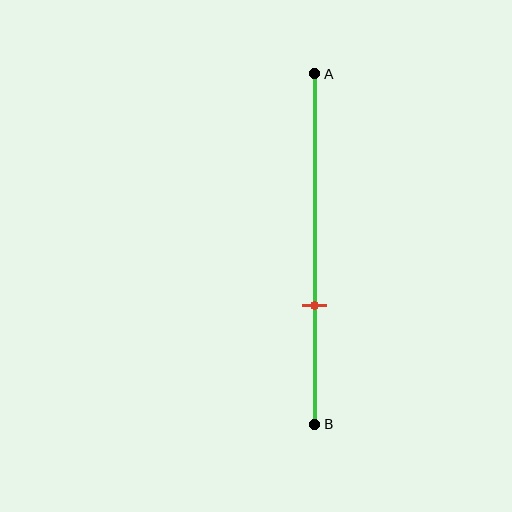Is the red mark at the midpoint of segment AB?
No, the mark is at about 65% from A, not at the 50% midpoint.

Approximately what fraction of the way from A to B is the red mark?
The red mark is approximately 65% of the way from A to B.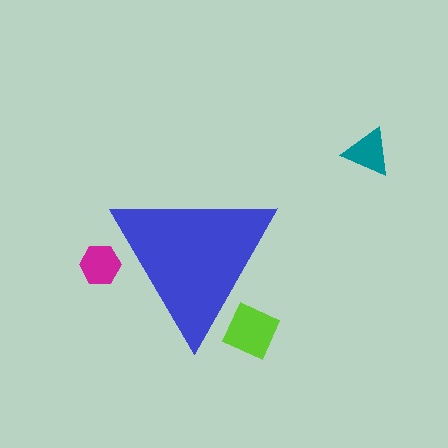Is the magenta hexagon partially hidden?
Yes, the magenta hexagon is partially hidden behind the blue triangle.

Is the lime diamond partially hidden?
Yes, the lime diamond is partially hidden behind the blue triangle.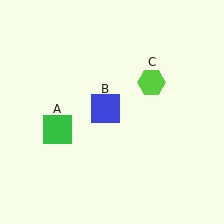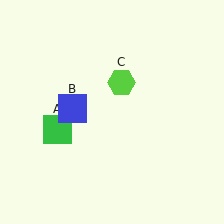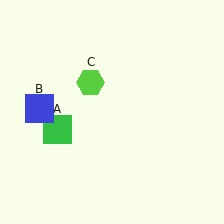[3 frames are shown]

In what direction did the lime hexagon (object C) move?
The lime hexagon (object C) moved left.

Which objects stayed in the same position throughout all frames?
Green square (object A) remained stationary.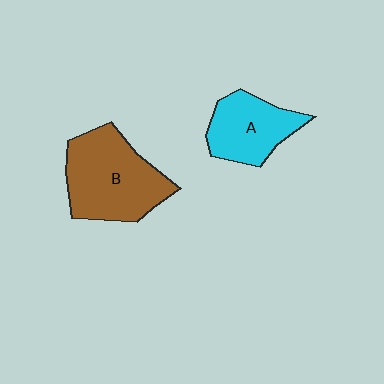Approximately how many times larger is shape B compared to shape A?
Approximately 1.5 times.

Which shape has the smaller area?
Shape A (cyan).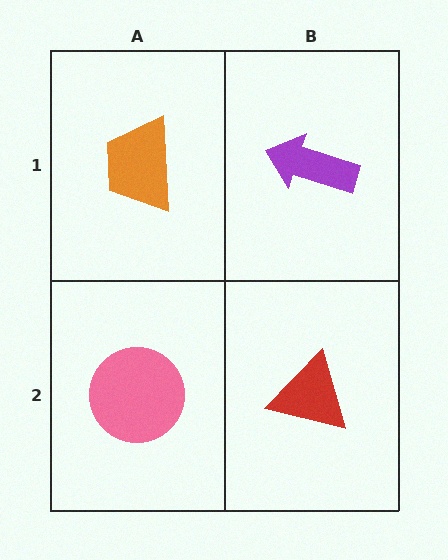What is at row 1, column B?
A purple arrow.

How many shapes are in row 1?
2 shapes.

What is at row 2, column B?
A red triangle.